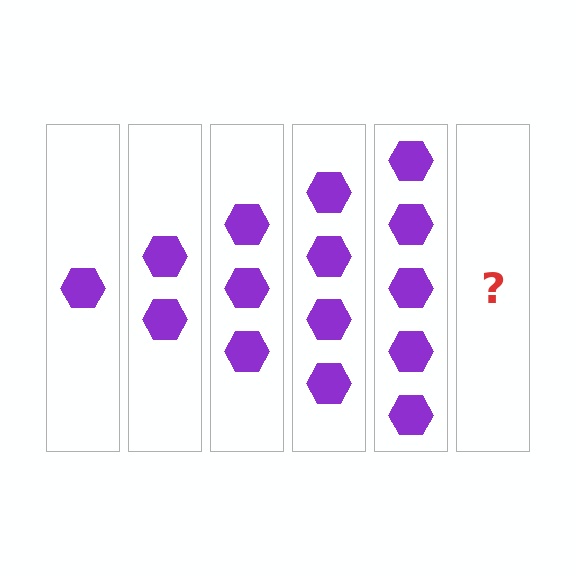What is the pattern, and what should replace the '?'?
The pattern is that each step adds one more hexagon. The '?' should be 6 hexagons.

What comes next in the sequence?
The next element should be 6 hexagons.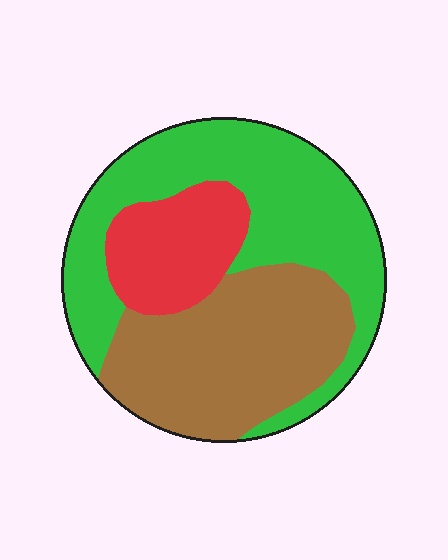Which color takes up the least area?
Red, at roughly 15%.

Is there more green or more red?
Green.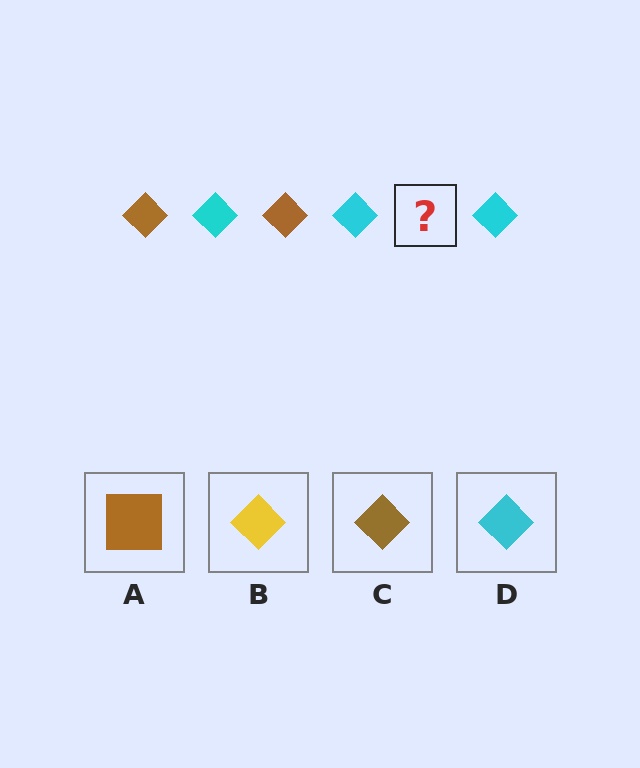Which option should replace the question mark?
Option C.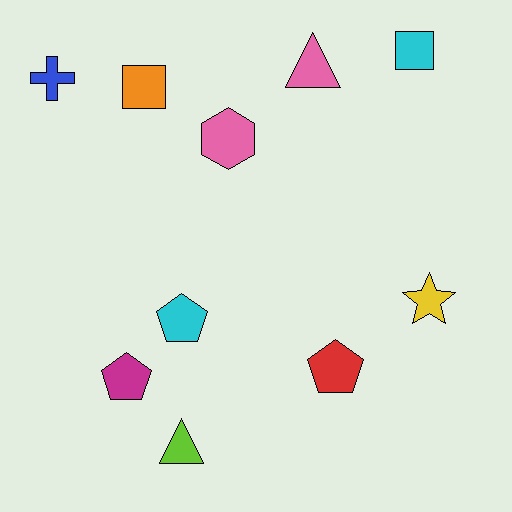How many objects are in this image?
There are 10 objects.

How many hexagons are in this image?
There is 1 hexagon.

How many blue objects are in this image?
There is 1 blue object.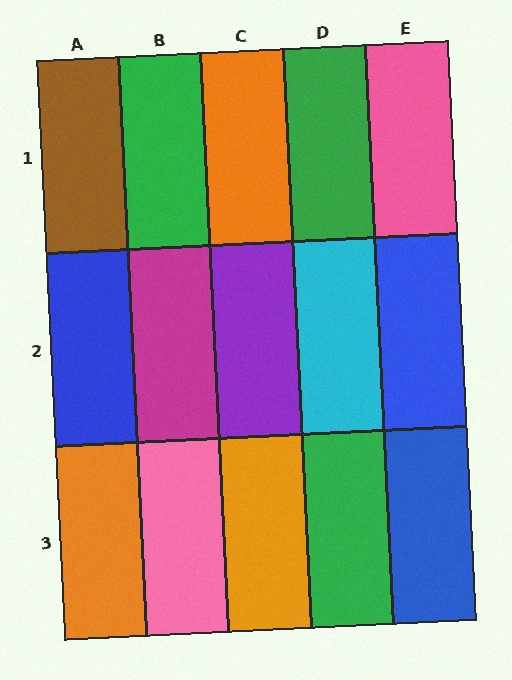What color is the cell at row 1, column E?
Pink.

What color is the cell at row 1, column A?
Brown.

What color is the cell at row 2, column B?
Magenta.